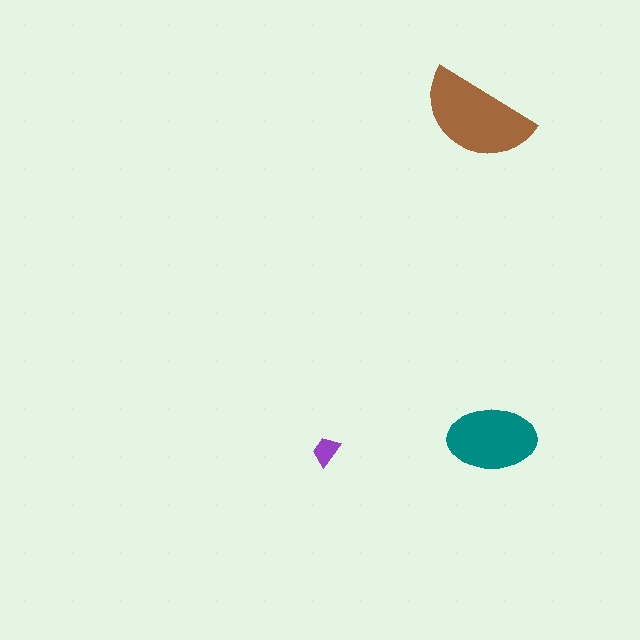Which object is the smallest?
The purple trapezoid.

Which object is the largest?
The brown semicircle.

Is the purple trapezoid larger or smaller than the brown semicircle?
Smaller.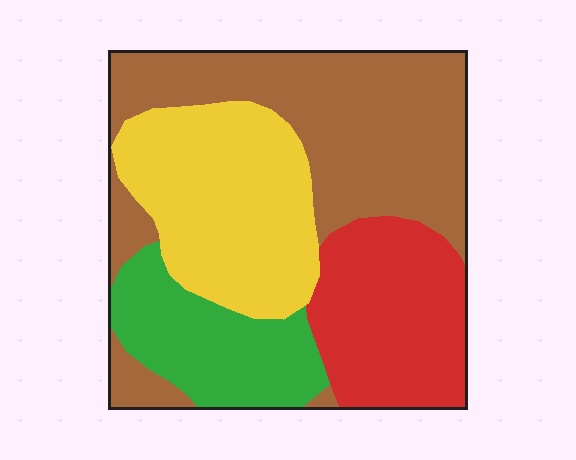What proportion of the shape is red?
Red takes up about one fifth (1/5) of the shape.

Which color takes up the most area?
Brown, at roughly 35%.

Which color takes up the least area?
Green, at roughly 15%.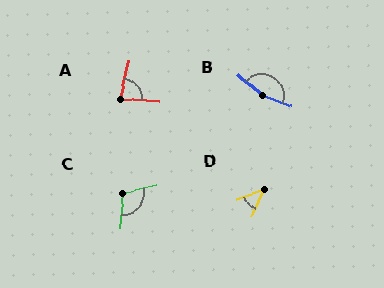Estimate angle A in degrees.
Approximately 81 degrees.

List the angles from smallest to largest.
D (45°), A (81°), C (107°), B (160°).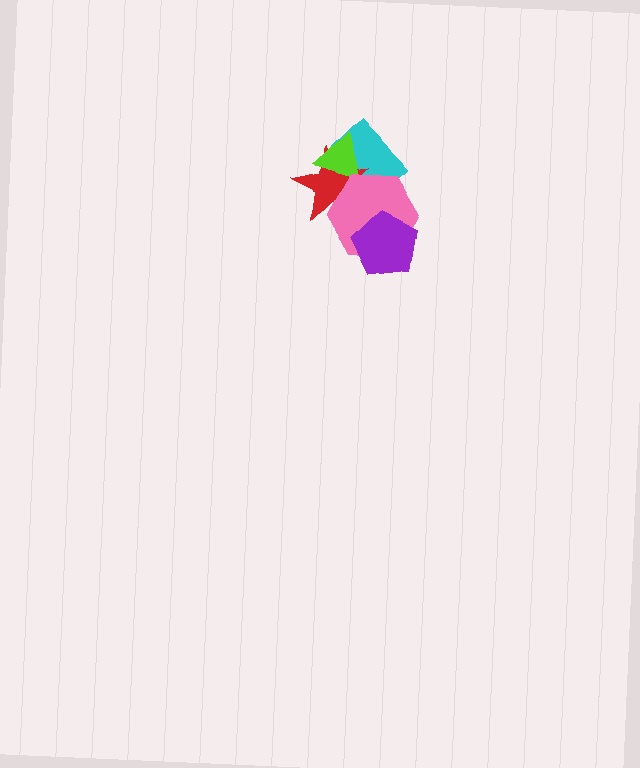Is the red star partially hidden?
Yes, it is partially covered by another shape.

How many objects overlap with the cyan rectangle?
3 objects overlap with the cyan rectangle.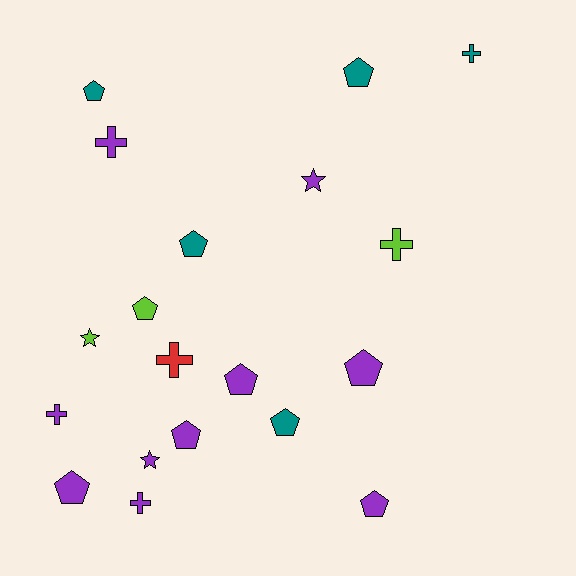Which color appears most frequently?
Purple, with 10 objects.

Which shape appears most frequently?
Pentagon, with 10 objects.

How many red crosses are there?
There is 1 red cross.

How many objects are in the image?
There are 19 objects.